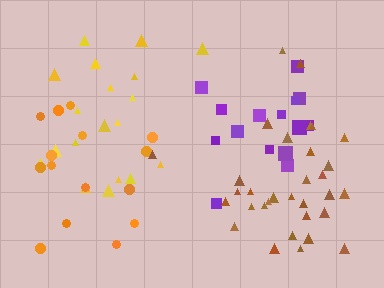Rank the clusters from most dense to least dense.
purple, brown, yellow, orange.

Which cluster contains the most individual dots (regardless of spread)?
Brown (32).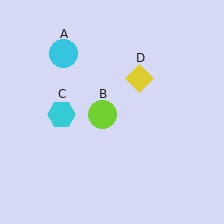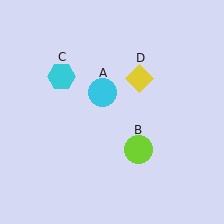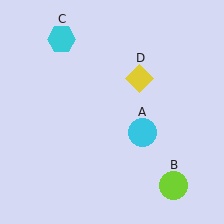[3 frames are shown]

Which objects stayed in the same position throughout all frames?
Yellow diamond (object D) remained stationary.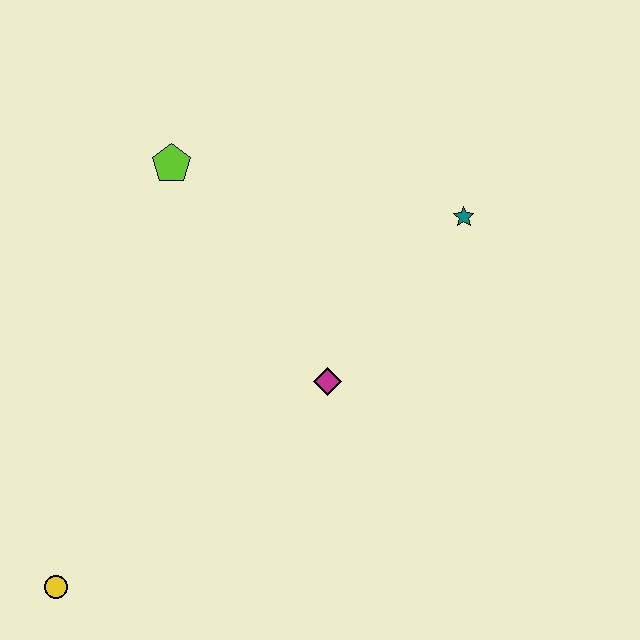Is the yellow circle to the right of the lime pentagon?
No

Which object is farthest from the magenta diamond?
The yellow circle is farthest from the magenta diamond.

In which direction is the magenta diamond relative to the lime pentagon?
The magenta diamond is below the lime pentagon.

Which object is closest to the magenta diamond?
The teal star is closest to the magenta diamond.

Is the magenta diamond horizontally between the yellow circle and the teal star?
Yes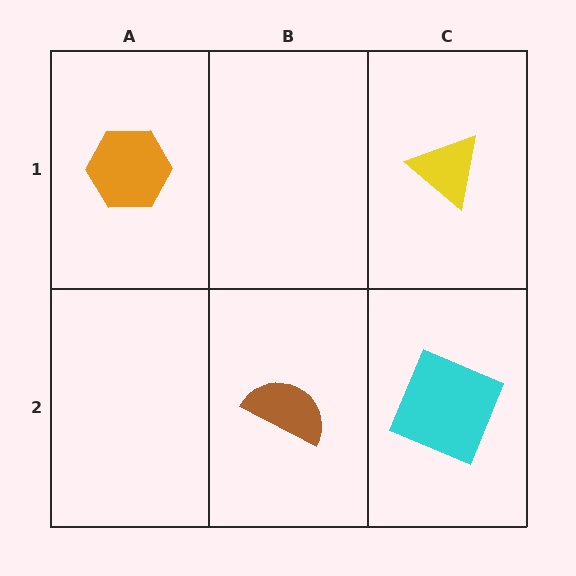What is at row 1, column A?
An orange hexagon.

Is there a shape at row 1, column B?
No, that cell is empty.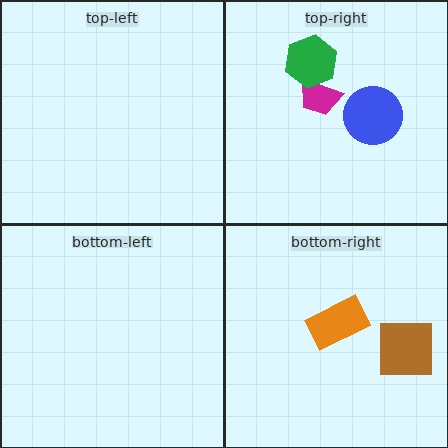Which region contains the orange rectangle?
The bottom-right region.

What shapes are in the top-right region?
The blue circle, the magenta trapezoid, the green hexagon.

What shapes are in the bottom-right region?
The orange rectangle, the brown square.